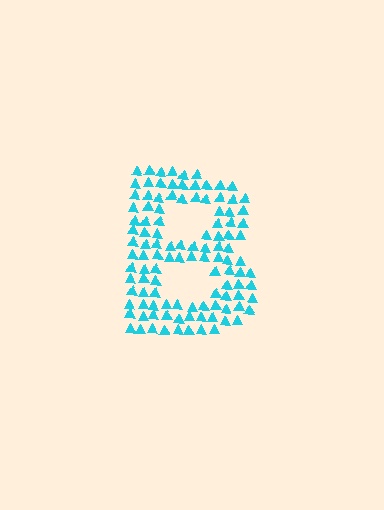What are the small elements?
The small elements are triangles.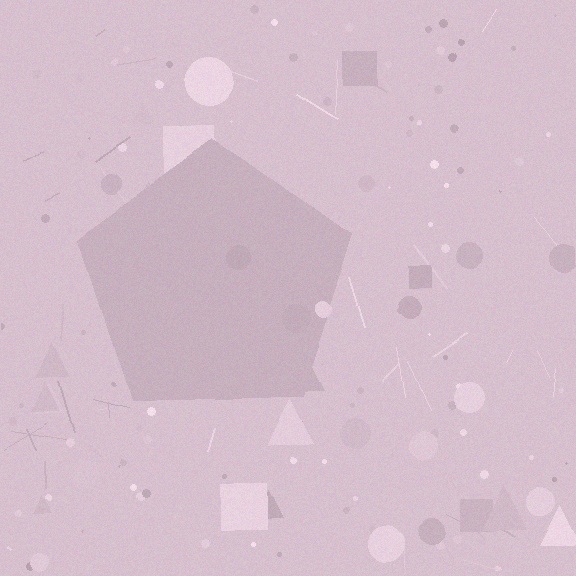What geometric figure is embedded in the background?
A pentagon is embedded in the background.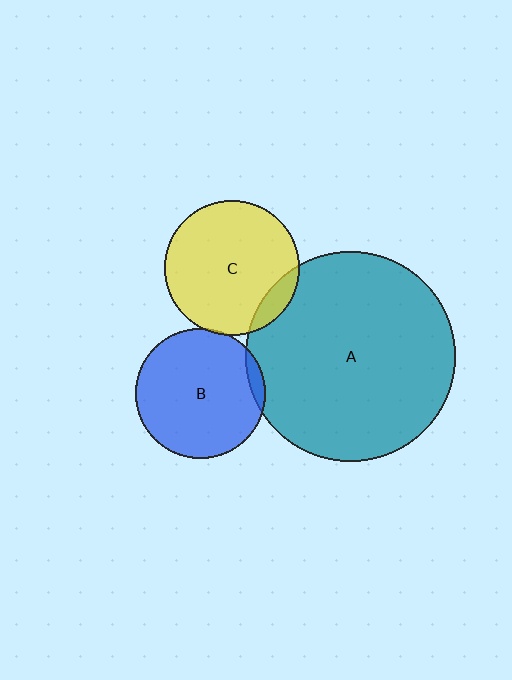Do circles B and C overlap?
Yes.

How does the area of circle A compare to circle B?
Approximately 2.6 times.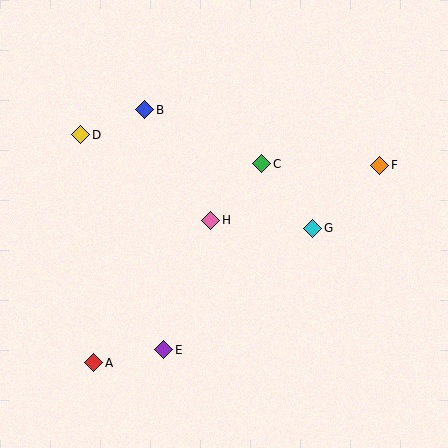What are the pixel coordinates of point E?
Point E is at (164, 350).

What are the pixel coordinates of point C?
Point C is at (262, 164).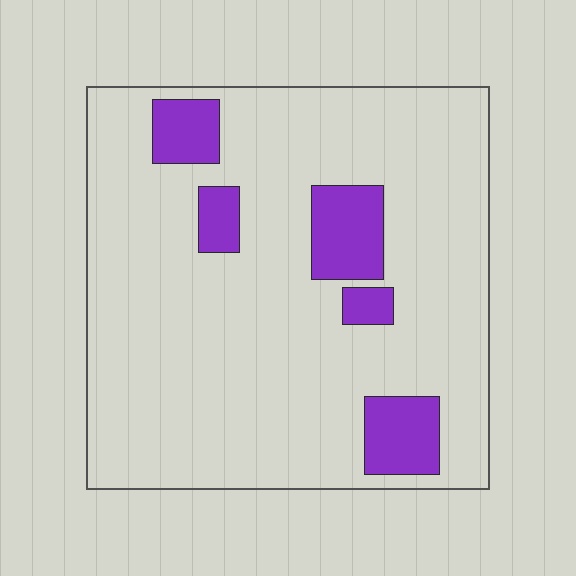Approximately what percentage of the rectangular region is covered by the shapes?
Approximately 15%.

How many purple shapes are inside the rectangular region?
5.